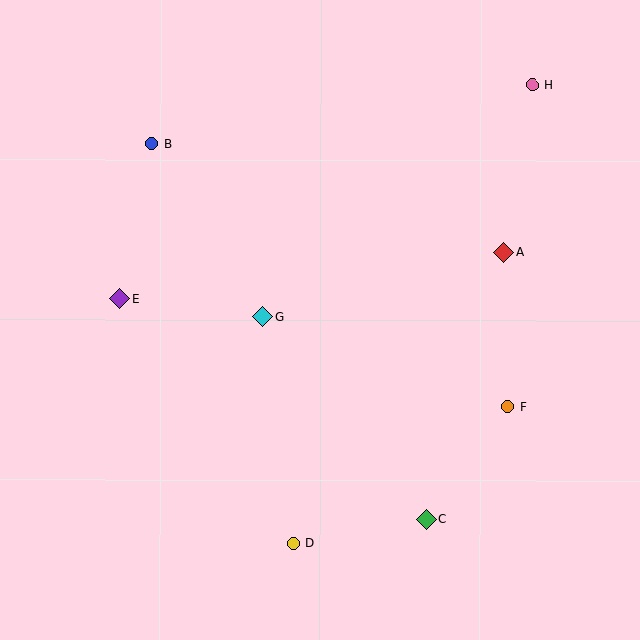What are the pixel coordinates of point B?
Point B is at (152, 143).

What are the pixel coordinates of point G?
Point G is at (263, 317).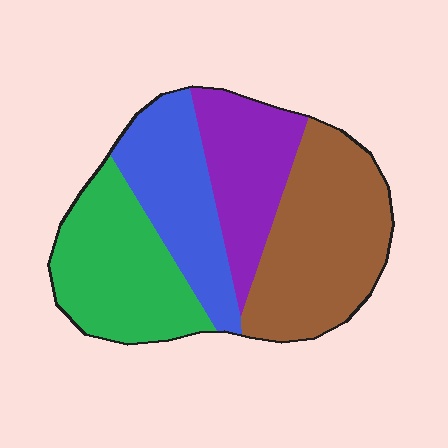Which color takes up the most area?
Brown, at roughly 35%.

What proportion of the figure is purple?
Purple takes up less than a quarter of the figure.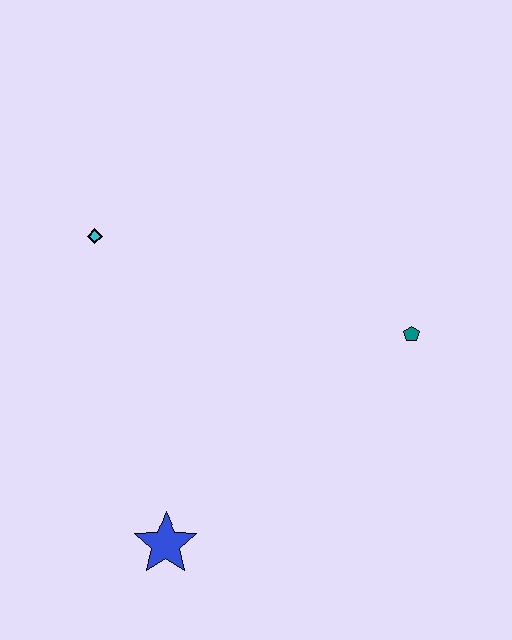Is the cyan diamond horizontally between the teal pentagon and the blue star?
No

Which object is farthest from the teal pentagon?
The cyan diamond is farthest from the teal pentagon.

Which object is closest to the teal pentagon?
The blue star is closest to the teal pentagon.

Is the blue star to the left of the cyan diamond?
No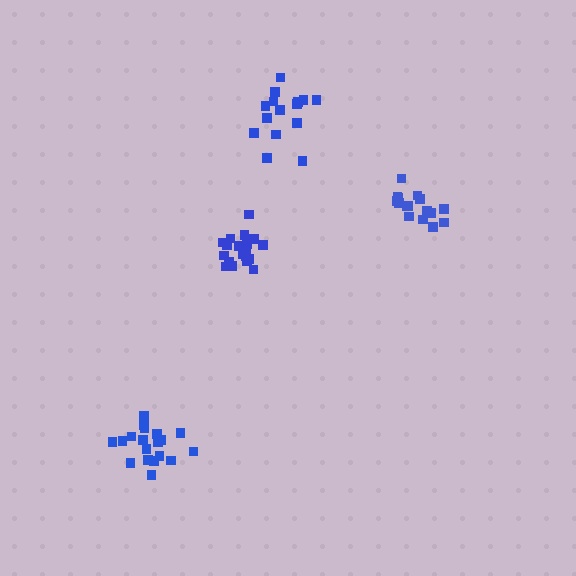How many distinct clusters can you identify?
There are 4 distinct clusters.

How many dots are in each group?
Group 1: 19 dots, Group 2: 16 dots, Group 3: 19 dots, Group 4: 15 dots (69 total).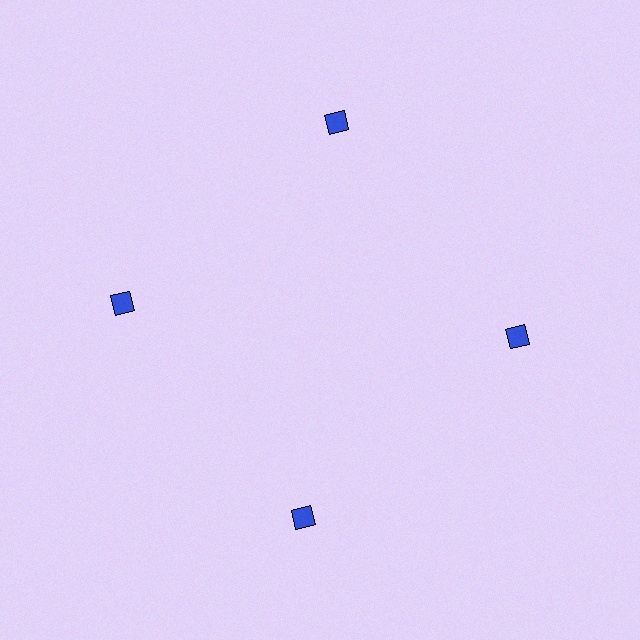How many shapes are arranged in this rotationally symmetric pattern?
There are 4 shapes, arranged in 4 groups of 1.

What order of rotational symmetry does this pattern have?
This pattern has 4-fold rotational symmetry.